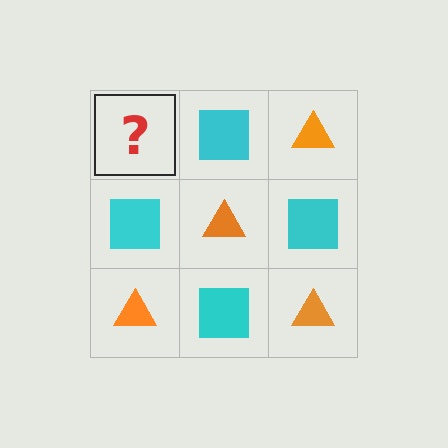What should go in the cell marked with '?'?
The missing cell should contain an orange triangle.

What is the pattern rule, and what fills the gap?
The rule is that it alternates orange triangle and cyan square in a checkerboard pattern. The gap should be filled with an orange triangle.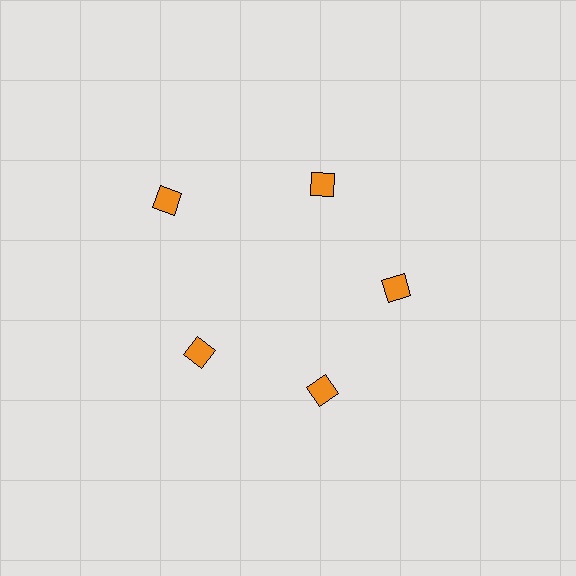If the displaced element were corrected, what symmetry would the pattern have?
It would have 5-fold rotational symmetry — the pattern would map onto itself every 72 degrees.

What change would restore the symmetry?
The symmetry would be restored by moving it inward, back onto the ring so that all 5 diamonds sit at equal angles and equal distance from the center.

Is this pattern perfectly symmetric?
No. The 5 orange diamonds are arranged in a ring, but one element near the 10 o'clock position is pushed outward from the center, breaking the 5-fold rotational symmetry.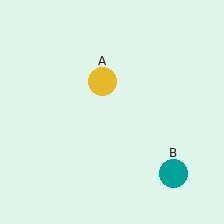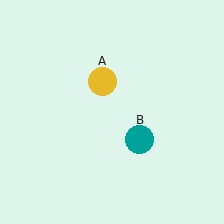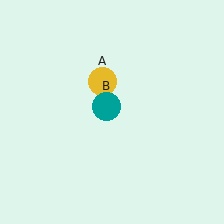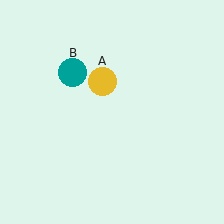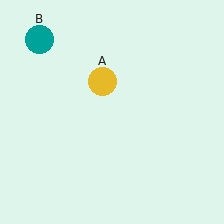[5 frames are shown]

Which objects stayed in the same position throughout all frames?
Yellow circle (object A) remained stationary.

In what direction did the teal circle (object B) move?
The teal circle (object B) moved up and to the left.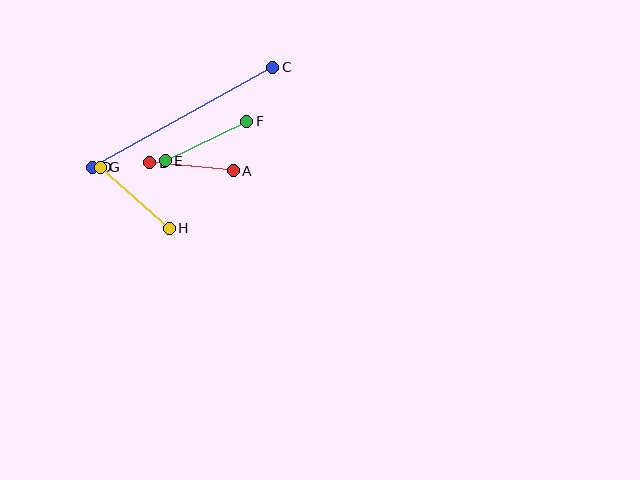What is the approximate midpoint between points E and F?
The midpoint is at approximately (206, 141) pixels.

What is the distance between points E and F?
The distance is approximately 91 pixels.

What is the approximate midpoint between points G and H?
The midpoint is at approximately (135, 198) pixels.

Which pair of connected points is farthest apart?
Points C and D are farthest apart.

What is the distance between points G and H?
The distance is approximately 92 pixels.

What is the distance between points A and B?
The distance is approximately 84 pixels.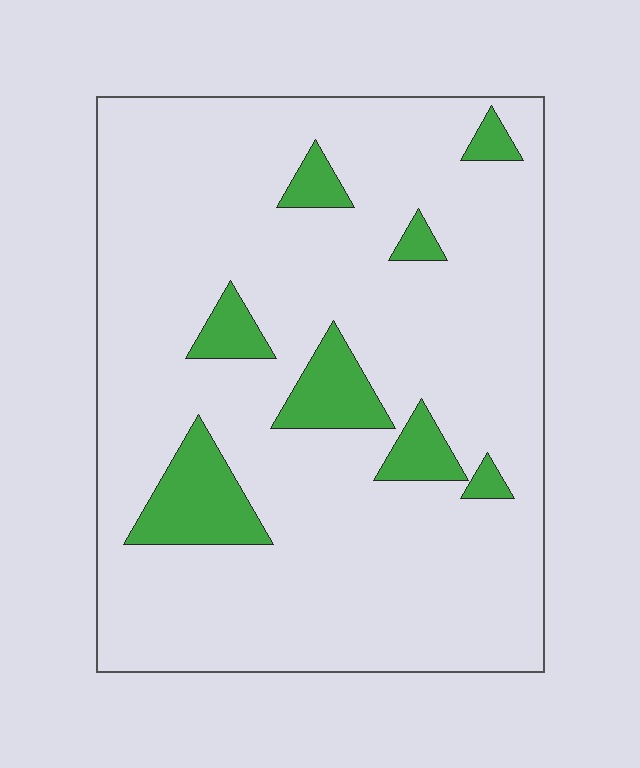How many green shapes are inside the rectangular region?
8.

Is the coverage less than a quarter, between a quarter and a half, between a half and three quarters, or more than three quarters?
Less than a quarter.